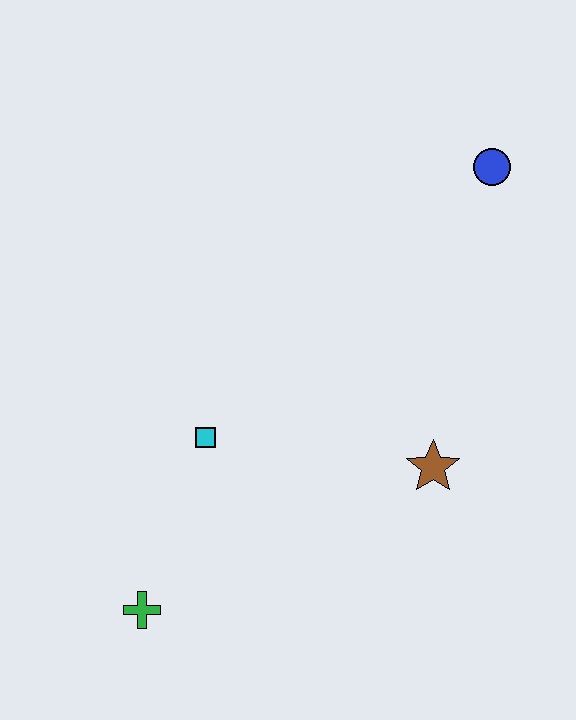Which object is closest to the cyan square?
The green cross is closest to the cyan square.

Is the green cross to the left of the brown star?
Yes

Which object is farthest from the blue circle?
The green cross is farthest from the blue circle.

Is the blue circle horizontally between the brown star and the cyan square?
No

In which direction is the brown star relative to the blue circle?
The brown star is below the blue circle.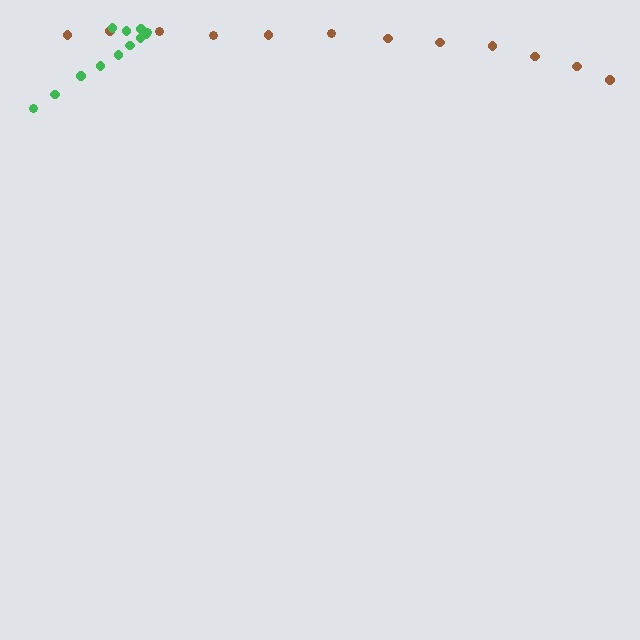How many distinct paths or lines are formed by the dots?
There are 2 distinct paths.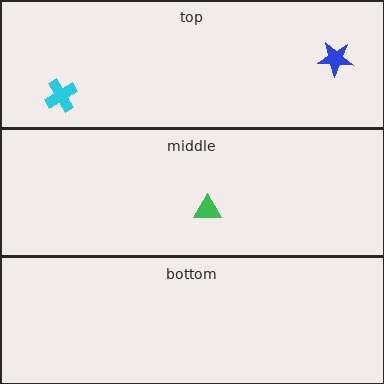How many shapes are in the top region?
2.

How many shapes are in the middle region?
1.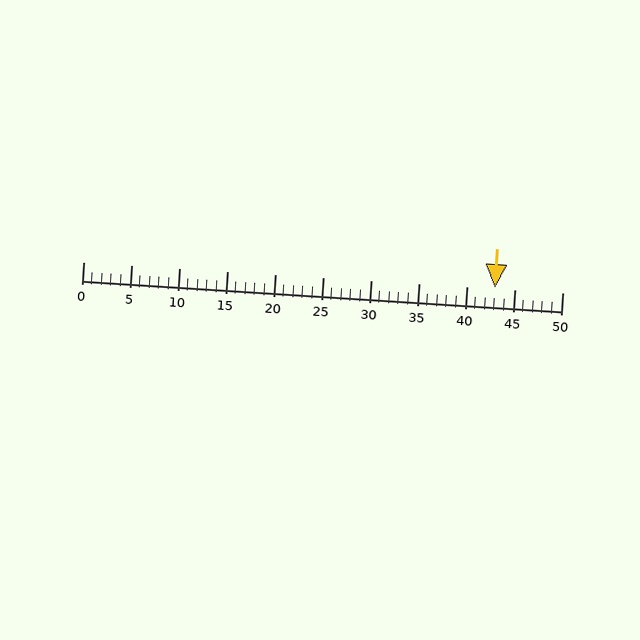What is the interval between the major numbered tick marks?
The major tick marks are spaced 5 units apart.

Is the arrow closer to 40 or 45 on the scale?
The arrow is closer to 45.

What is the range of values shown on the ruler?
The ruler shows values from 0 to 50.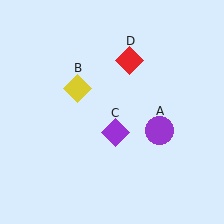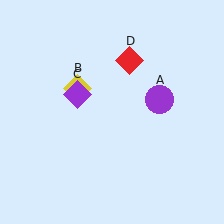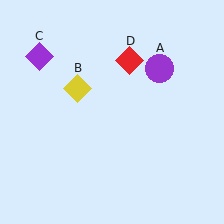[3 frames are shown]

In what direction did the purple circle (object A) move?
The purple circle (object A) moved up.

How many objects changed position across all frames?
2 objects changed position: purple circle (object A), purple diamond (object C).